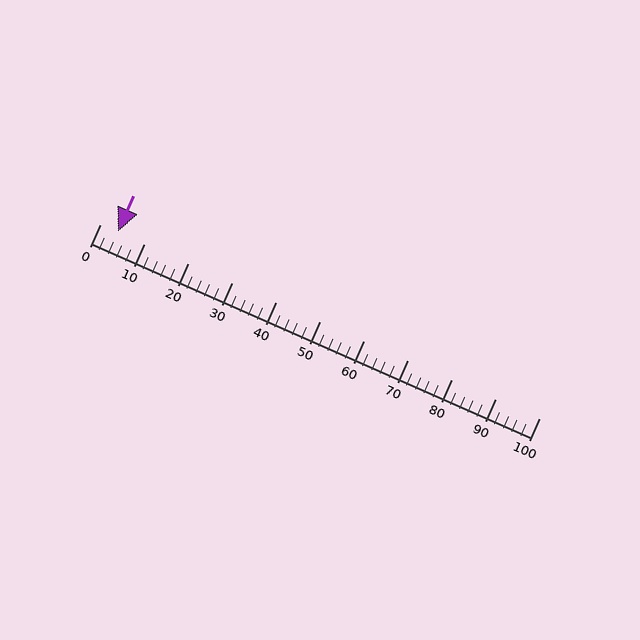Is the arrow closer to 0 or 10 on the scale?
The arrow is closer to 0.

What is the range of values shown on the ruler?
The ruler shows values from 0 to 100.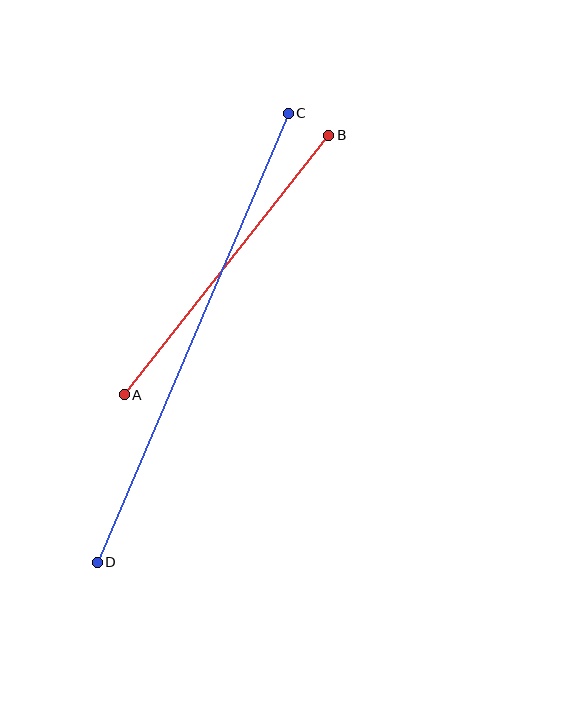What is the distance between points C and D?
The distance is approximately 488 pixels.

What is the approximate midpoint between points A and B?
The midpoint is at approximately (226, 265) pixels.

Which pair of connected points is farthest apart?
Points C and D are farthest apart.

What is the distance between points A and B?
The distance is approximately 330 pixels.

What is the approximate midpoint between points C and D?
The midpoint is at approximately (193, 338) pixels.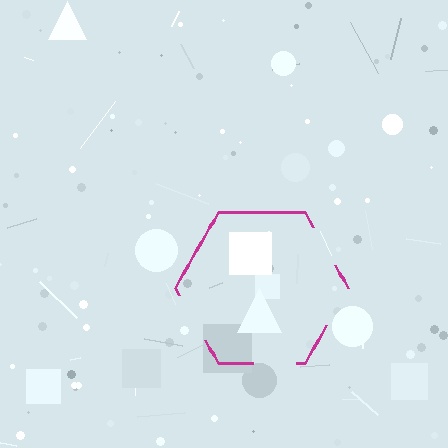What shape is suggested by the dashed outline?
The dashed outline suggests a hexagon.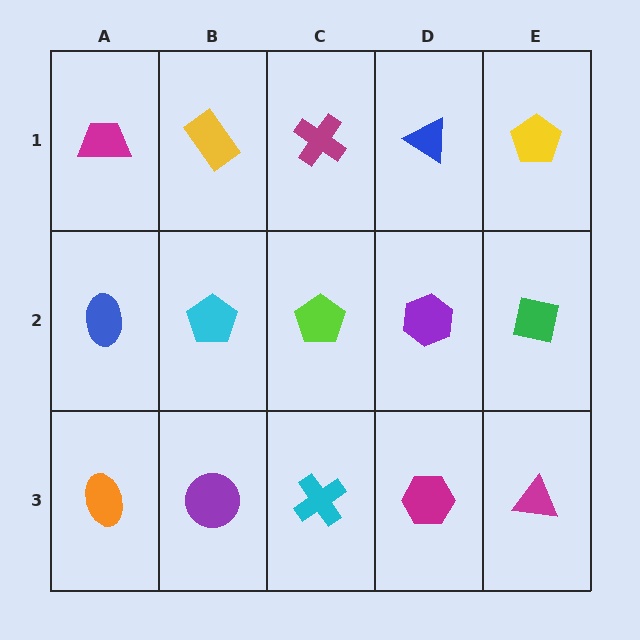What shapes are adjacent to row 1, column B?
A cyan pentagon (row 2, column B), a magenta trapezoid (row 1, column A), a magenta cross (row 1, column C).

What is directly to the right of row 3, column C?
A magenta hexagon.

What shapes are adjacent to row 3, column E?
A green square (row 2, column E), a magenta hexagon (row 3, column D).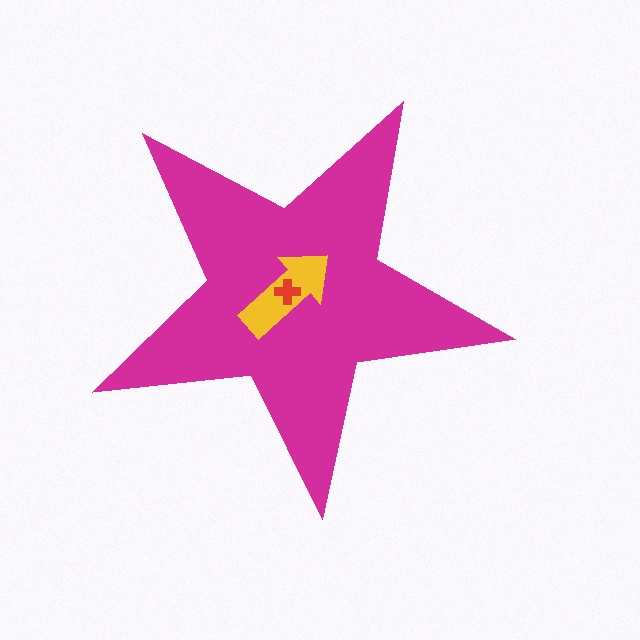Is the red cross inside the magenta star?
Yes.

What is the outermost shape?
The magenta star.